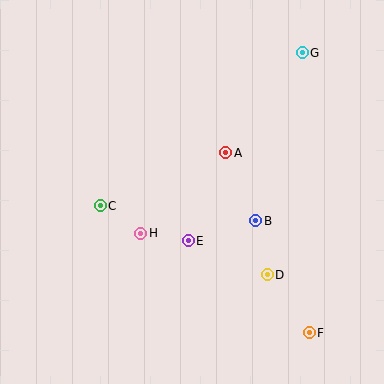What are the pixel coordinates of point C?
Point C is at (100, 206).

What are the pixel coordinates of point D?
Point D is at (267, 275).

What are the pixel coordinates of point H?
Point H is at (141, 233).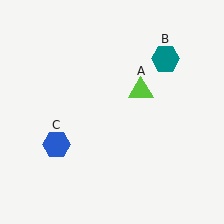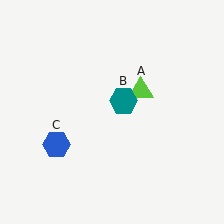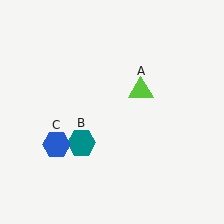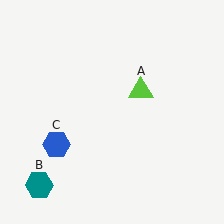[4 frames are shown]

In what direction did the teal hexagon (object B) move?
The teal hexagon (object B) moved down and to the left.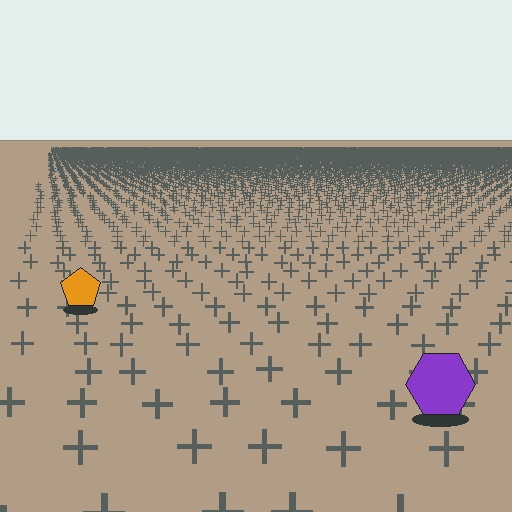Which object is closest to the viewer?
The purple hexagon is closest. The texture marks near it are larger and more spread out.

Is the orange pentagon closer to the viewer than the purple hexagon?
No. The purple hexagon is closer — you can tell from the texture gradient: the ground texture is coarser near it.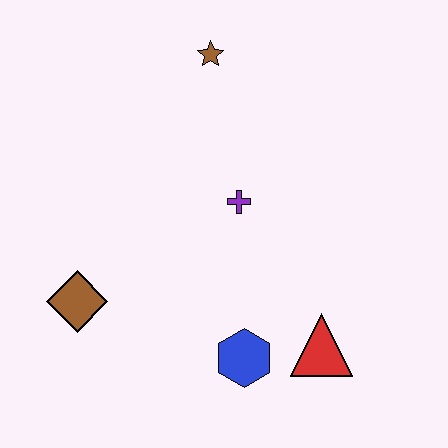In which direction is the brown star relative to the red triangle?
The brown star is above the red triangle.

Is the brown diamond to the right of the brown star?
No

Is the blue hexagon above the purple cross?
No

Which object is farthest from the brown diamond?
The brown star is farthest from the brown diamond.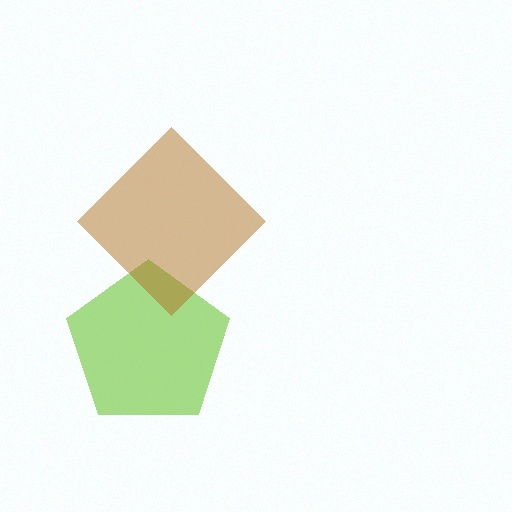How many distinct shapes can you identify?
There are 2 distinct shapes: a lime pentagon, a brown diamond.